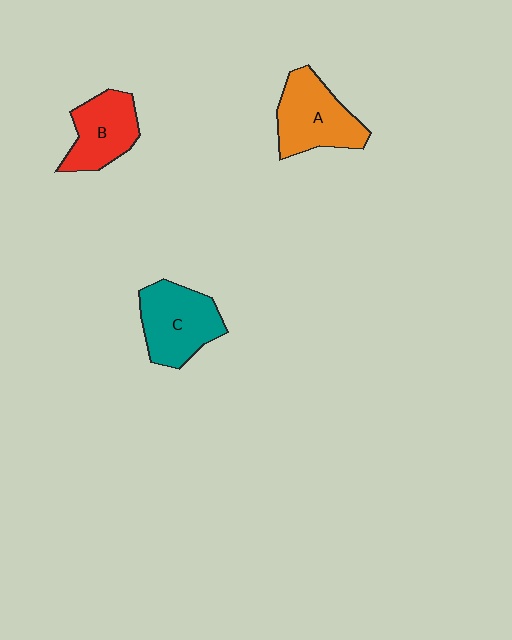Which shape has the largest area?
Shape A (orange).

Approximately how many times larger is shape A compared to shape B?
Approximately 1.2 times.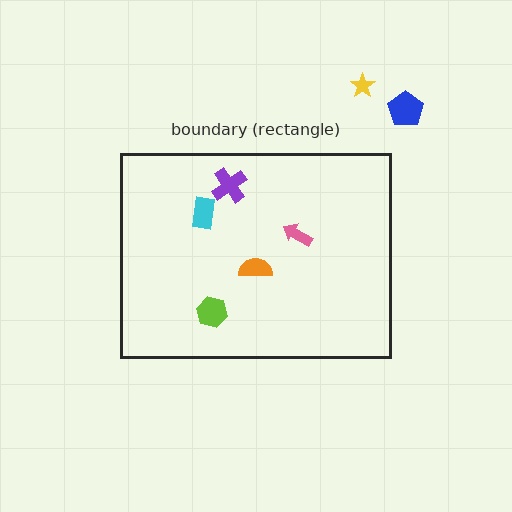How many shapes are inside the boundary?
5 inside, 2 outside.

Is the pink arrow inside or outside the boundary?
Inside.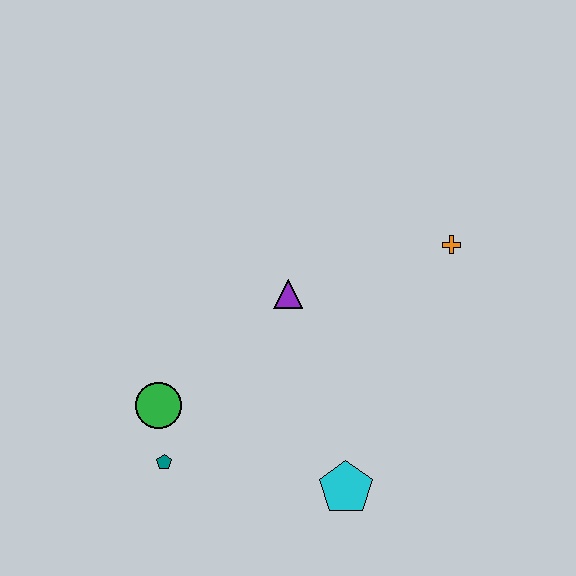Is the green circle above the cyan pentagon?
Yes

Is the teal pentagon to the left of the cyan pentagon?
Yes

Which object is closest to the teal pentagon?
The green circle is closest to the teal pentagon.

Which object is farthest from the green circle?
The orange cross is farthest from the green circle.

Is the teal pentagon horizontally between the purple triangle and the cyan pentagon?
No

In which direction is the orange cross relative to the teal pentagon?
The orange cross is to the right of the teal pentagon.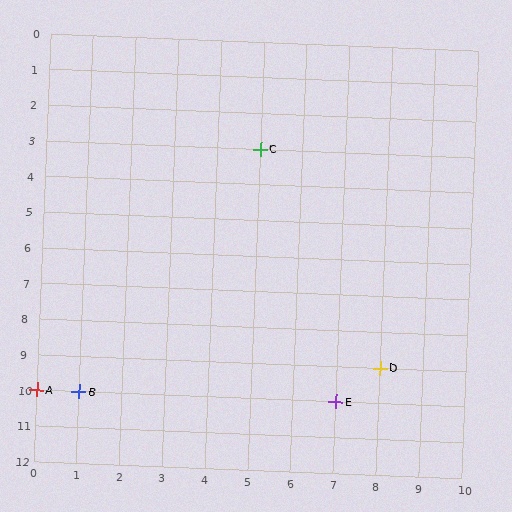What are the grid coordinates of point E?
Point E is at grid coordinates (7, 10).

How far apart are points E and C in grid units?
Points E and C are 2 columns and 7 rows apart (about 7.3 grid units diagonally).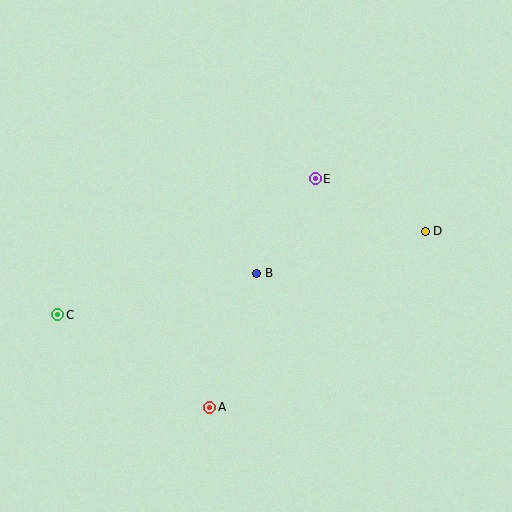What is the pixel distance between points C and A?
The distance between C and A is 178 pixels.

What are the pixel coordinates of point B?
Point B is at (257, 273).